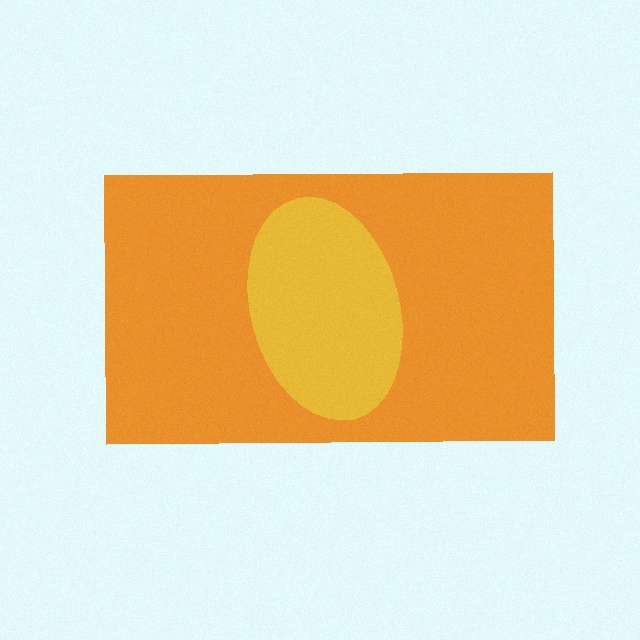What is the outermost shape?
The orange rectangle.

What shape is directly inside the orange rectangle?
The yellow ellipse.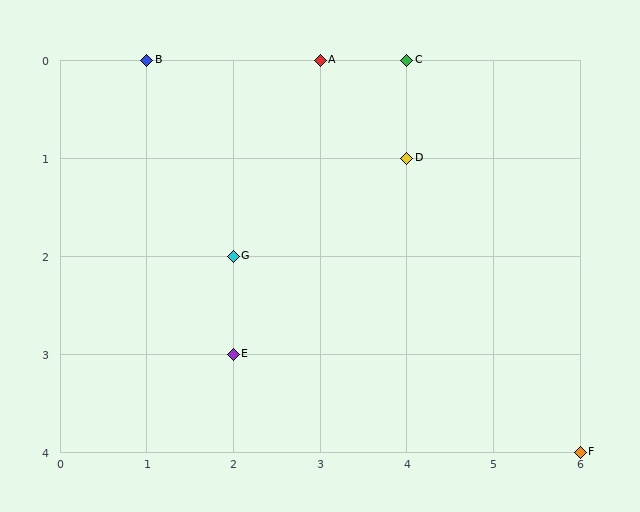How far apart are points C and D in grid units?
Points C and D are 1 row apart.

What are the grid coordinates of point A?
Point A is at grid coordinates (3, 0).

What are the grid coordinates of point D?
Point D is at grid coordinates (4, 1).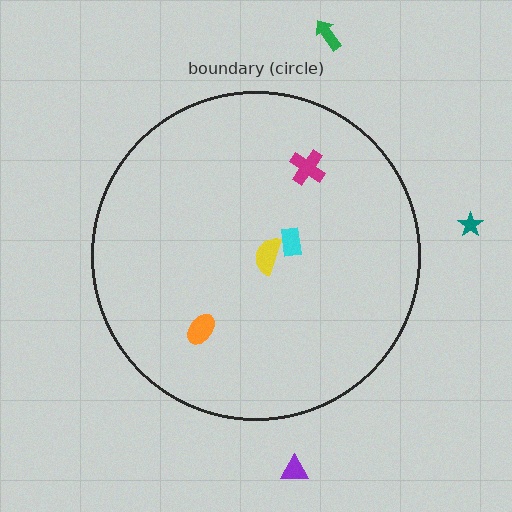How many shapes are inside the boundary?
4 inside, 3 outside.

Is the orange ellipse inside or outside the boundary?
Inside.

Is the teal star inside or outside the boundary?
Outside.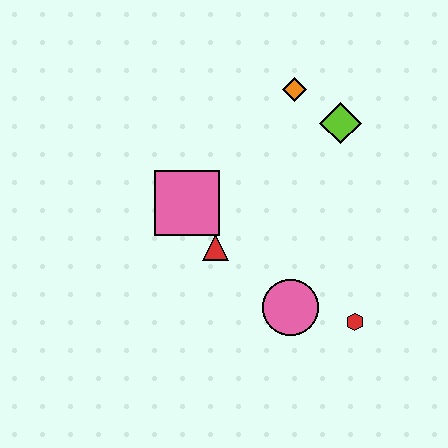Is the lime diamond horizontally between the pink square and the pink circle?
No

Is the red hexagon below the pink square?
Yes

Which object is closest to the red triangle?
The pink square is closest to the red triangle.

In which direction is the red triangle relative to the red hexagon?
The red triangle is to the left of the red hexagon.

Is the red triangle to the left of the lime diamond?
Yes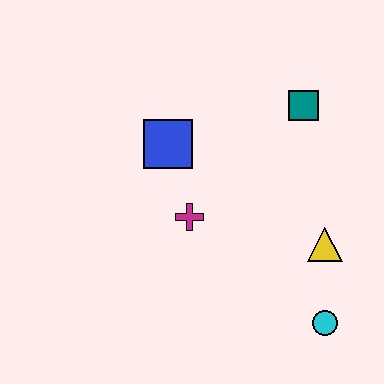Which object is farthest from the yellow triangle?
The blue square is farthest from the yellow triangle.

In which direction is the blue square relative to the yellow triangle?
The blue square is to the left of the yellow triangle.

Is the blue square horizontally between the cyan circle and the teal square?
No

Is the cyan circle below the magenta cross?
Yes